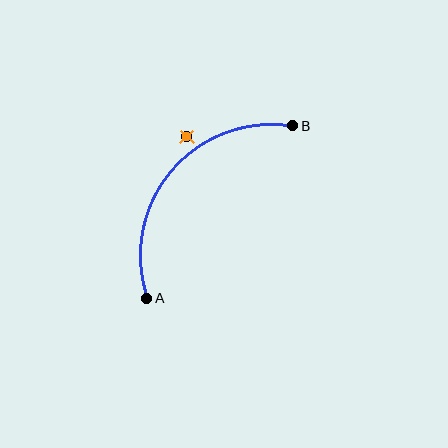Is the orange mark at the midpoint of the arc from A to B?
No — the orange mark does not lie on the arc at all. It sits slightly outside the curve.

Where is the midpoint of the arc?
The arc midpoint is the point on the curve farthest from the straight line joining A and B. It sits above and to the left of that line.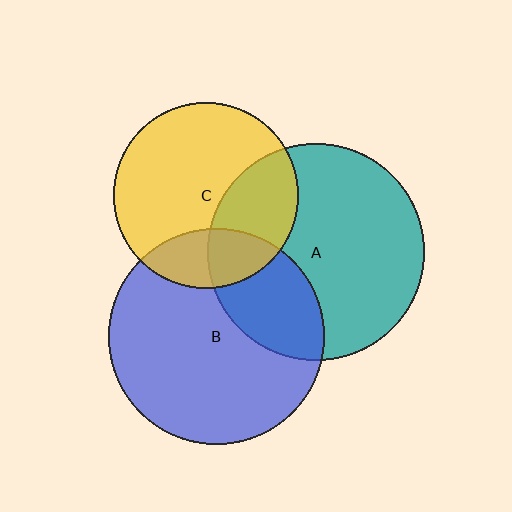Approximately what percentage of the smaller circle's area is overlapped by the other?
Approximately 20%.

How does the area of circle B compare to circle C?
Approximately 1.4 times.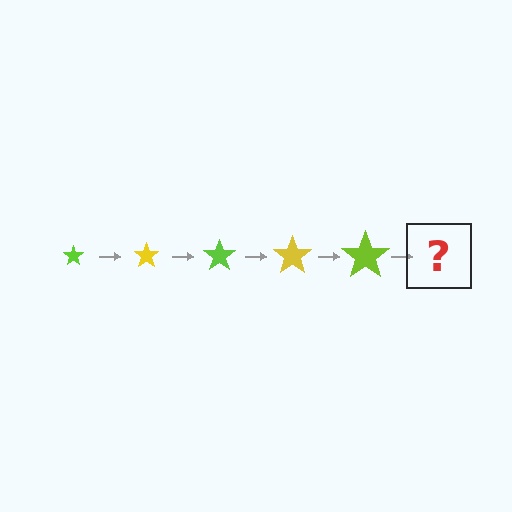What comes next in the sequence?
The next element should be a yellow star, larger than the previous one.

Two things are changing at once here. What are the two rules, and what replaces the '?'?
The two rules are that the star grows larger each step and the color cycles through lime and yellow. The '?' should be a yellow star, larger than the previous one.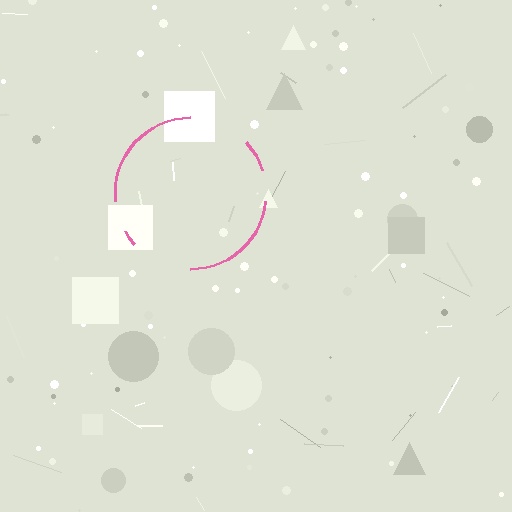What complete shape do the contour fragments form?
The contour fragments form a circle.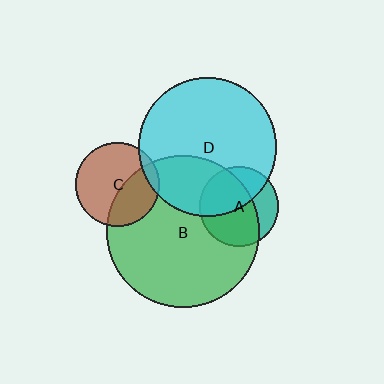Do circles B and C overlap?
Yes.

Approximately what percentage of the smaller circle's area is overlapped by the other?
Approximately 40%.